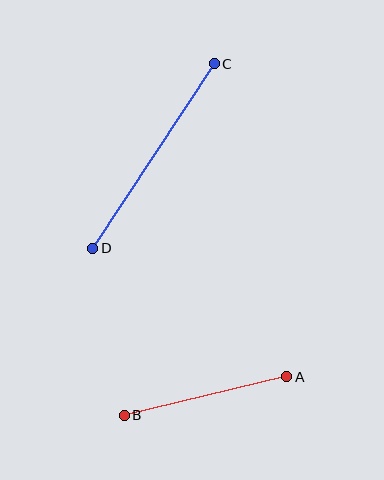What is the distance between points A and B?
The distance is approximately 167 pixels.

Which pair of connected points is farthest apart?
Points C and D are farthest apart.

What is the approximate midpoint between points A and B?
The midpoint is at approximately (206, 396) pixels.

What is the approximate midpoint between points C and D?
The midpoint is at approximately (153, 156) pixels.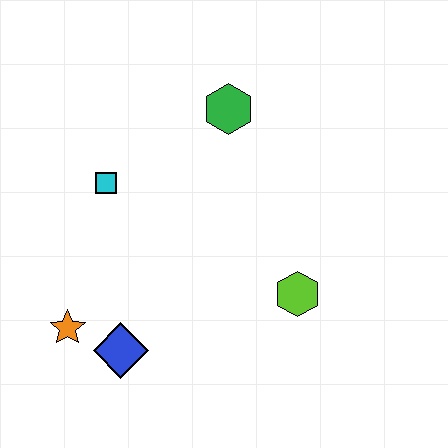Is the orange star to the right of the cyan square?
No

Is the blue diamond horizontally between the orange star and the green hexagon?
Yes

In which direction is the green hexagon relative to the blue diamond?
The green hexagon is above the blue diamond.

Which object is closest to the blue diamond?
The orange star is closest to the blue diamond.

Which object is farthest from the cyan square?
The lime hexagon is farthest from the cyan square.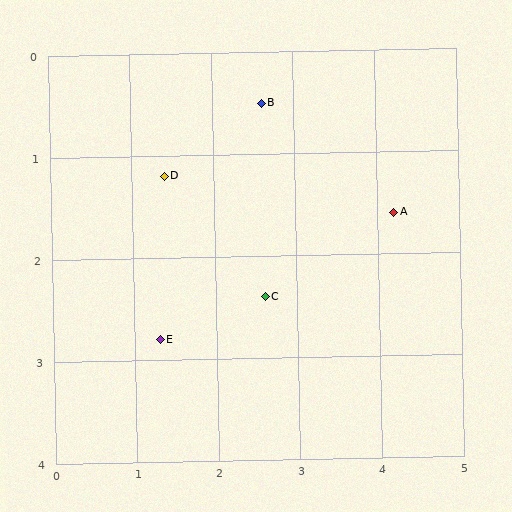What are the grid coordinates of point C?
Point C is at approximately (2.6, 2.4).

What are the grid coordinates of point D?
Point D is at approximately (1.4, 1.2).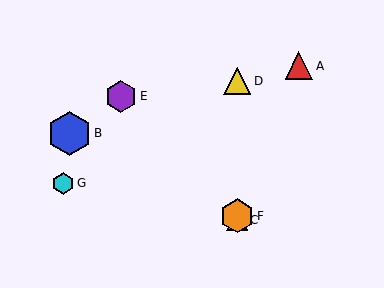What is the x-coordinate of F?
Object F is at x≈237.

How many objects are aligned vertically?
3 objects (C, D, F) are aligned vertically.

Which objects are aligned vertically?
Objects C, D, F are aligned vertically.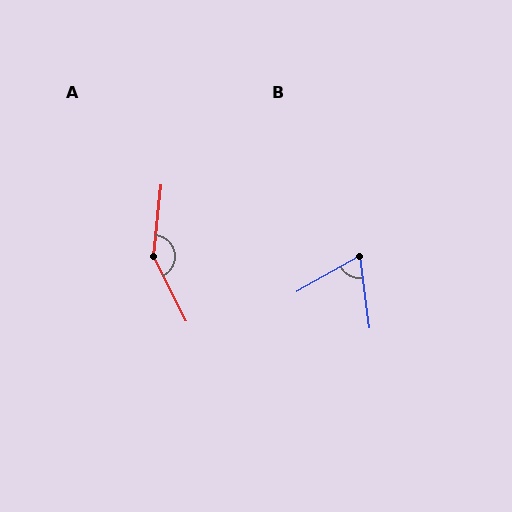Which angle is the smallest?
B, at approximately 68 degrees.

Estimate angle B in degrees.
Approximately 68 degrees.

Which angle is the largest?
A, at approximately 147 degrees.